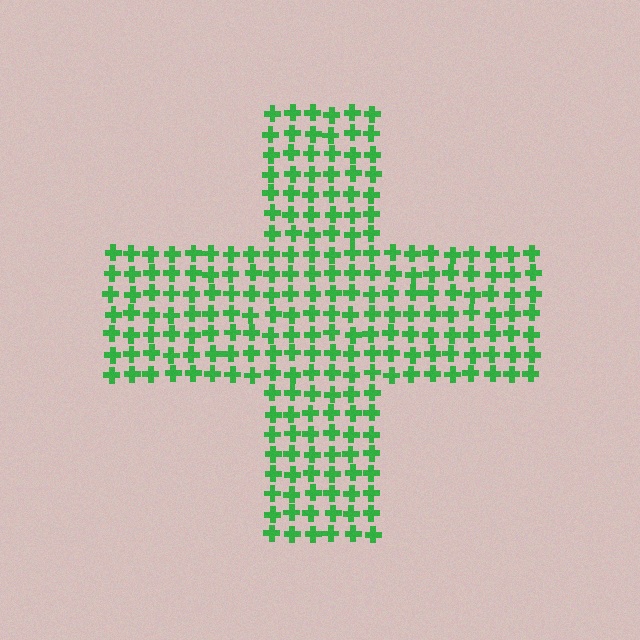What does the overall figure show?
The overall figure shows a cross.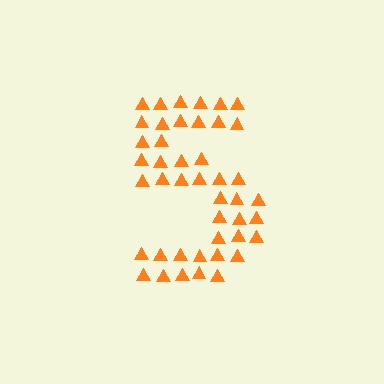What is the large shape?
The large shape is the digit 5.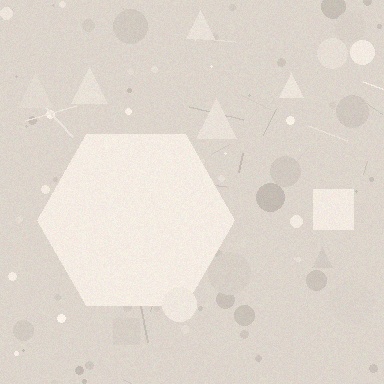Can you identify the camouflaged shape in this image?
The camouflaged shape is a hexagon.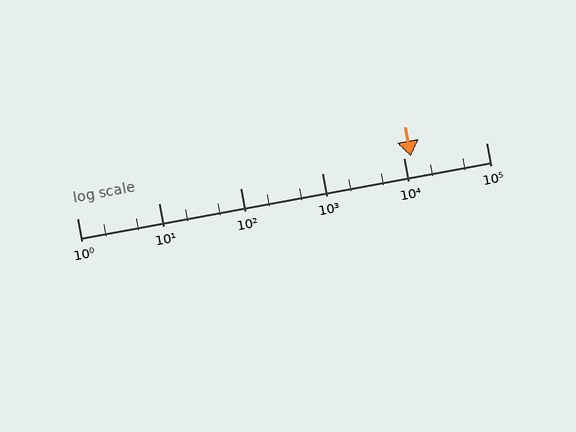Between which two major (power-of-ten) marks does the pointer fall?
The pointer is between 10000 and 100000.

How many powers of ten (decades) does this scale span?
The scale spans 5 decades, from 1 to 100000.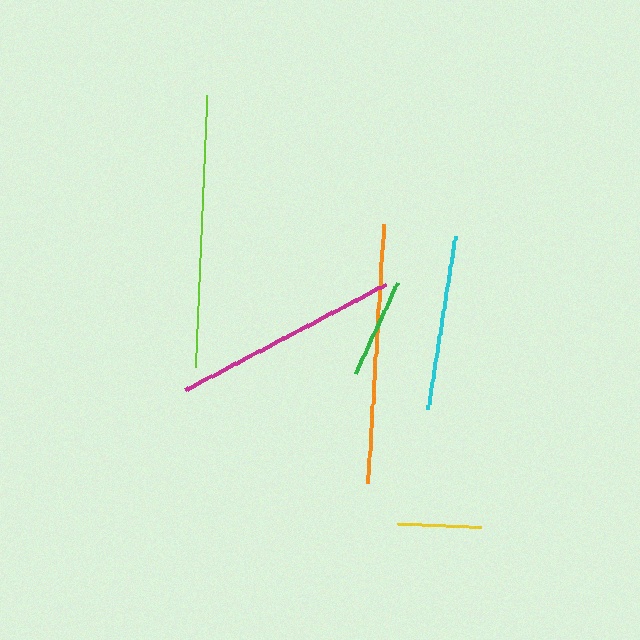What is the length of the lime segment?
The lime segment is approximately 272 pixels long.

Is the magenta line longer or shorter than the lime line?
The lime line is longer than the magenta line.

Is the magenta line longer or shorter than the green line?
The magenta line is longer than the green line.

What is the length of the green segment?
The green segment is approximately 99 pixels long.